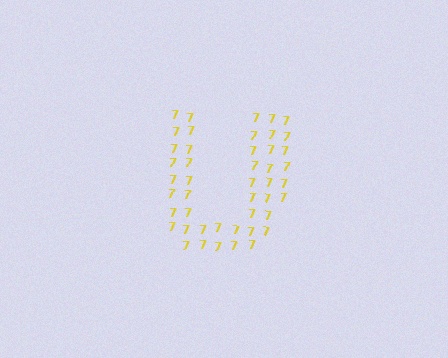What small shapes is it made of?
It is made of small digit 7's.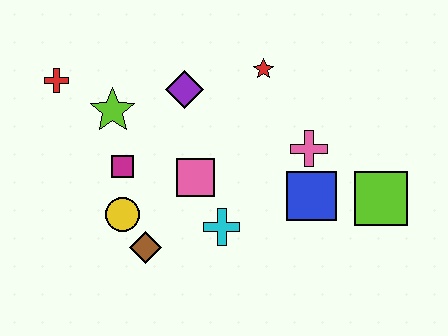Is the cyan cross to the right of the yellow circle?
Yes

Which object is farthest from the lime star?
The lime square is farthest from the lime star.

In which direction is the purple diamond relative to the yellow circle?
The purple diamond is above the yellow circle.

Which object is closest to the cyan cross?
The pink square is closest to the cyan cross.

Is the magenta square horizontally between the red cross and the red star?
Yes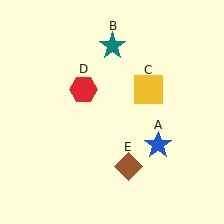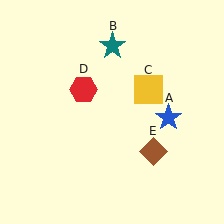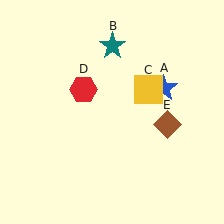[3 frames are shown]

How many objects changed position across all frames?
2 objects changed position: blue star (object A), brown diamond (object E).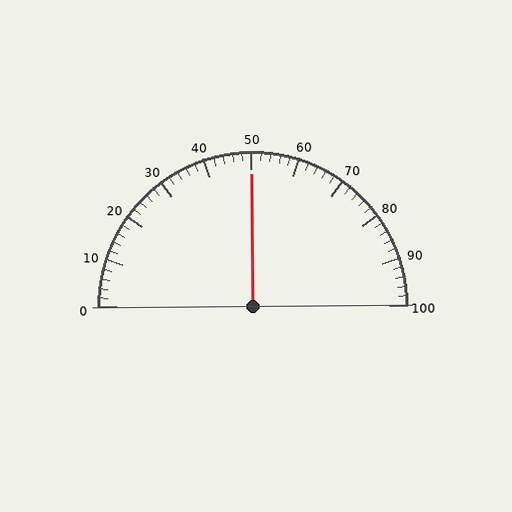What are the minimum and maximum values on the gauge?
The gauge ranges from 0 to 100.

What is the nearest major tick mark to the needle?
The nearest major tick mark is 50.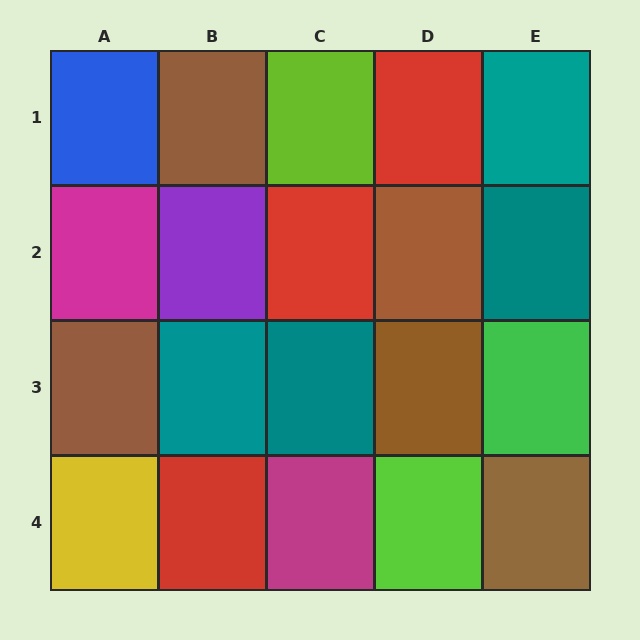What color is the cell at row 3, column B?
Teal.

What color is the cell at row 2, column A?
Magenta.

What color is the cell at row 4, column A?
Yellow.